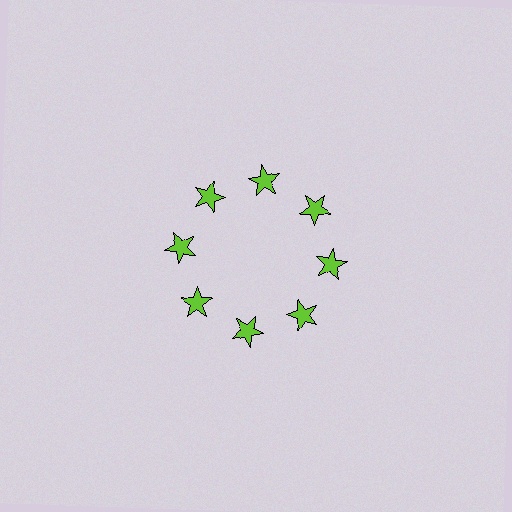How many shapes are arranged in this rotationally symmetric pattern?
There are 8 shapes, arranged in 8 groups of 1.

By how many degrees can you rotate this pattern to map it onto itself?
The pattern maps onto itself every 45 degrees of rotation.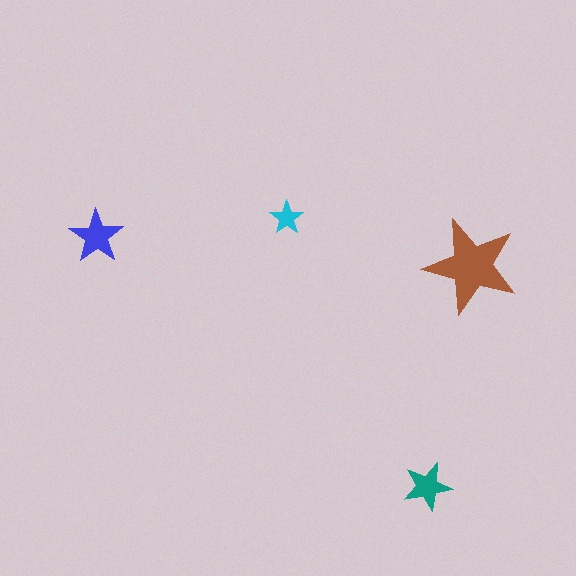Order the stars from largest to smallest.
the brown one, the blue one, the teal one, the cyan one.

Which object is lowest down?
The teal star is bottommost.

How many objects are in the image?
There are 4 objects in the image.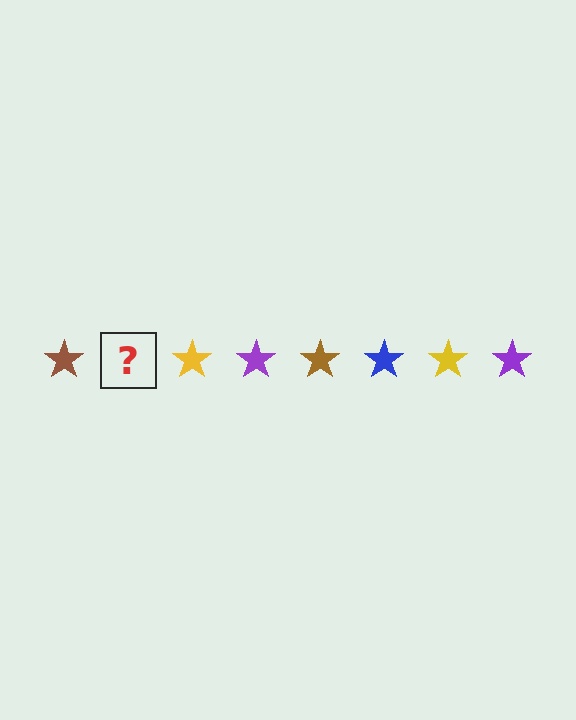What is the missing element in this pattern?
The missing element is a blue star.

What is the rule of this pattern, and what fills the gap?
The rule is that the pattern cycles through brown, blue, yellow, purple stars. The gap should be filled with a blue star.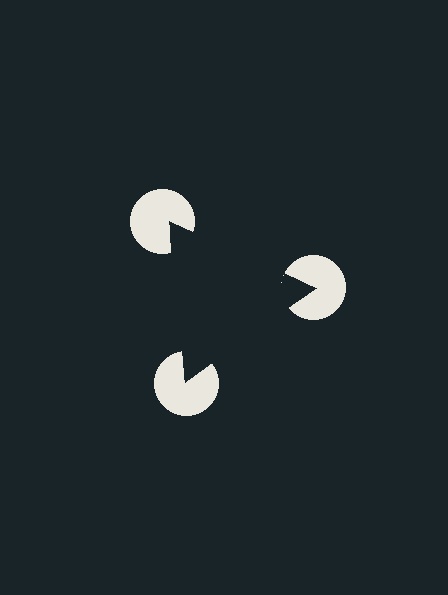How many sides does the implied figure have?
3 sides.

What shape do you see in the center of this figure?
An illusory triangle — its edges are inferred from the aligned wedge cuts in the pac-man discs, not physically drawn.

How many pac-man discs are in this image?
There are 3 — one at each vertex of the illusory triangle.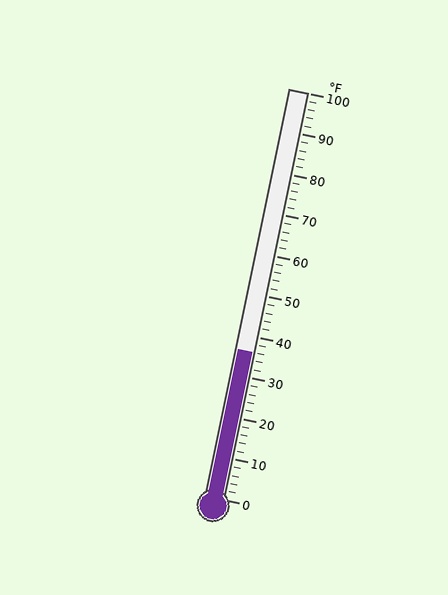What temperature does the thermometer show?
The thermometer shows approximately 36°F.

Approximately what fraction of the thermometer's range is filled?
The thermometer is filled to approximately 35% of its range.